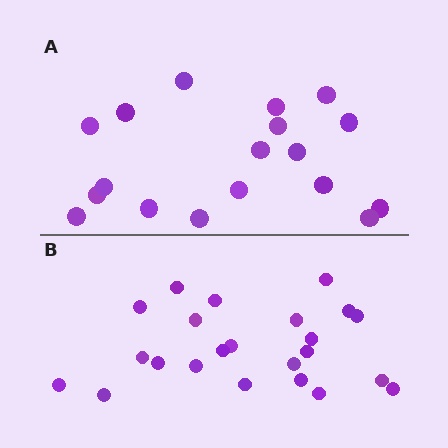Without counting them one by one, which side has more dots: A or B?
Region B (the bottom region) has more dots.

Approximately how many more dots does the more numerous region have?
Region B has about 5 more dots than region A.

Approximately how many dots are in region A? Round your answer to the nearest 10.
About 20 dots. (The exact count is 18, which rounds to 20.)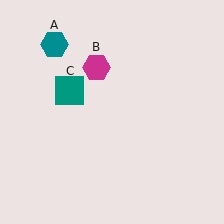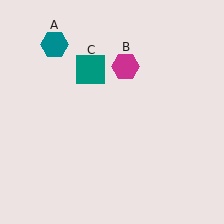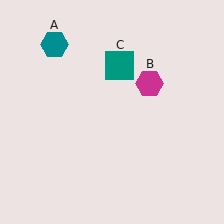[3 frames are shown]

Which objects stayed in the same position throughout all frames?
Teal hexagon (object A) remained stationary.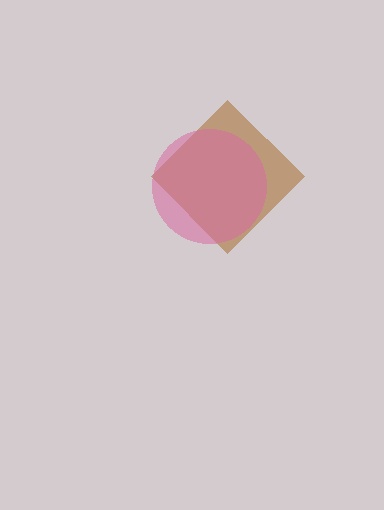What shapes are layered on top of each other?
The layered shapes are: a brown diamond, a pink circle.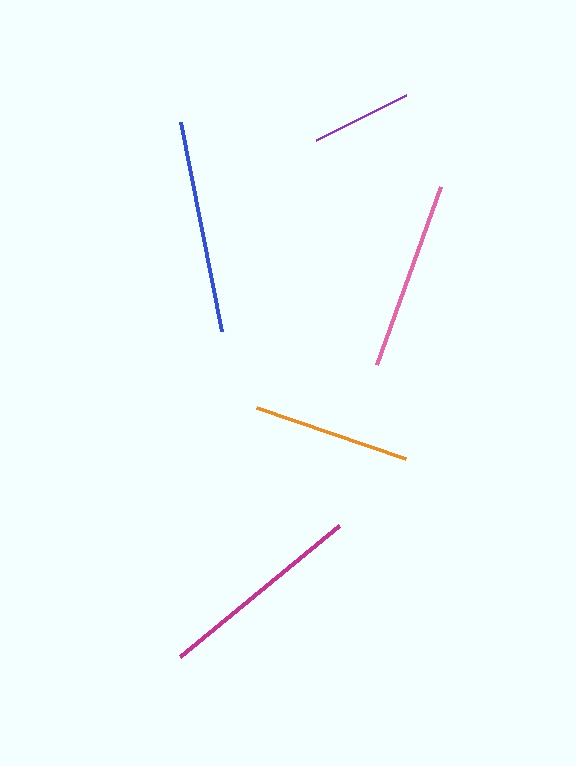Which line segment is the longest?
The blue line is the longest at approximately 213 pixels.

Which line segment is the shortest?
The purple line is the shortest at approximately 101 pixels.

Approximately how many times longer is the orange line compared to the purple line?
The orange line is approximately 1.6 times the length of the purple line.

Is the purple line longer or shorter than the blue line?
The blue line is longer than the purple line.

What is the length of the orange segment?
The orange segment is approximately 157 pixels long.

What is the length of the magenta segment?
The magenta segment is approximately 206 pixels long.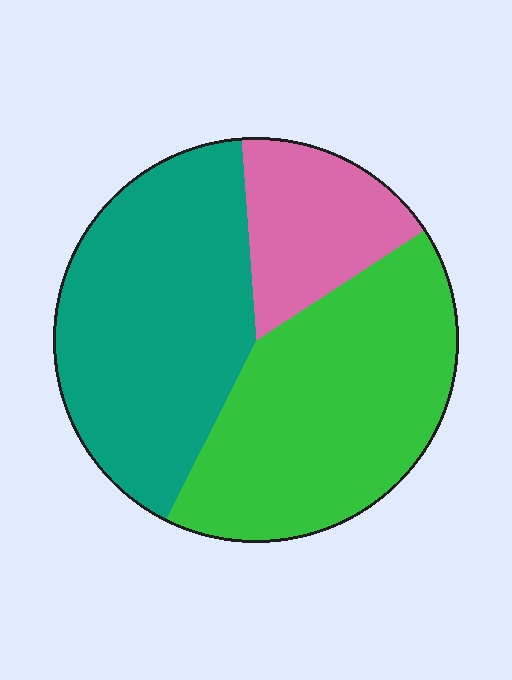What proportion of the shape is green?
Green covers around 40% of the shape.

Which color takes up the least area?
Pink, at roughly 15%.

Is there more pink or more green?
Green.